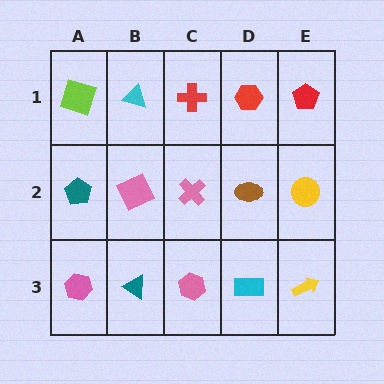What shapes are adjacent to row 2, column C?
A red cross (row 1, column C), a pink hexagon (row 3, column C), a pink square (row 2, column B), a brown ellipse (row 2, column D).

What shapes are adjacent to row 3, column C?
A pink cross (row 2, column C), a teal triangle (row 3, column B), a cyan rectangle (row 3, column D).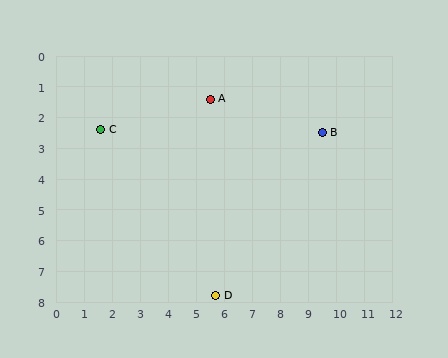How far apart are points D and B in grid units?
Points D and B are about 6.5 grid units apart.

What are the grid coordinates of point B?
Point B is at approximately (9.5, 2.5).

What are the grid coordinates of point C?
Point C is at approximately (1.6, 2.4).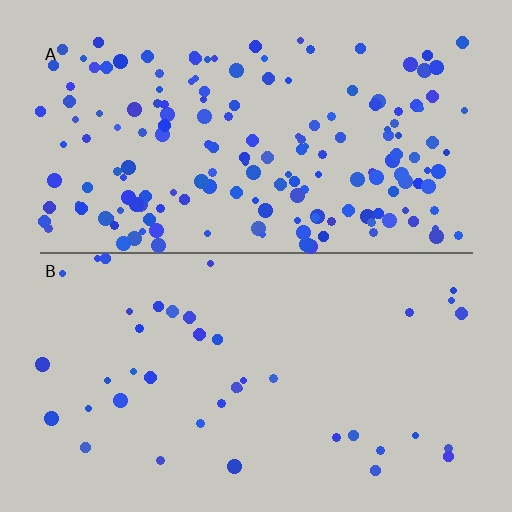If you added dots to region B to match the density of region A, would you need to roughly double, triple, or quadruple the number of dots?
Approximately quadruple.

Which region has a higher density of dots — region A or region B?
A (the top).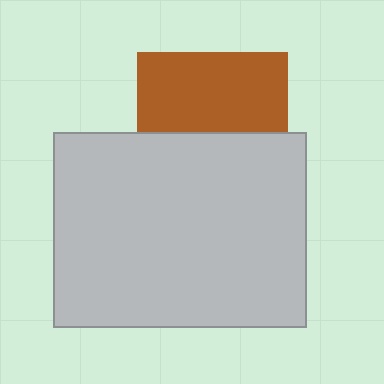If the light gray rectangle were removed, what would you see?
You would see the complete brown square.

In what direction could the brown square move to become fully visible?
The brown square could move up. That would shift it out from behind the light gray rectangle entirely.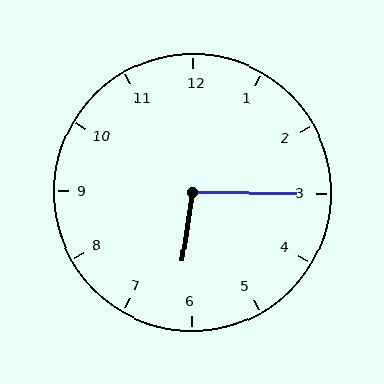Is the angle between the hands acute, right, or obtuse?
It is obtuse.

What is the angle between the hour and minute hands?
Approximately 98 degrees.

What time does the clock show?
6:15.